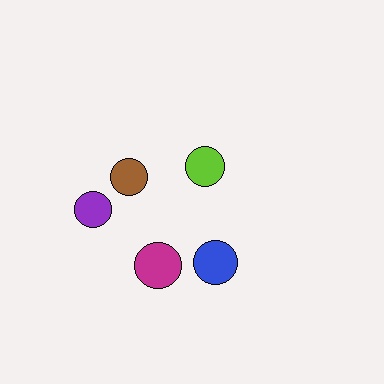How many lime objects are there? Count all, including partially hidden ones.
There is 1 lime object.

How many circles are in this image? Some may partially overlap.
There are 5 circles.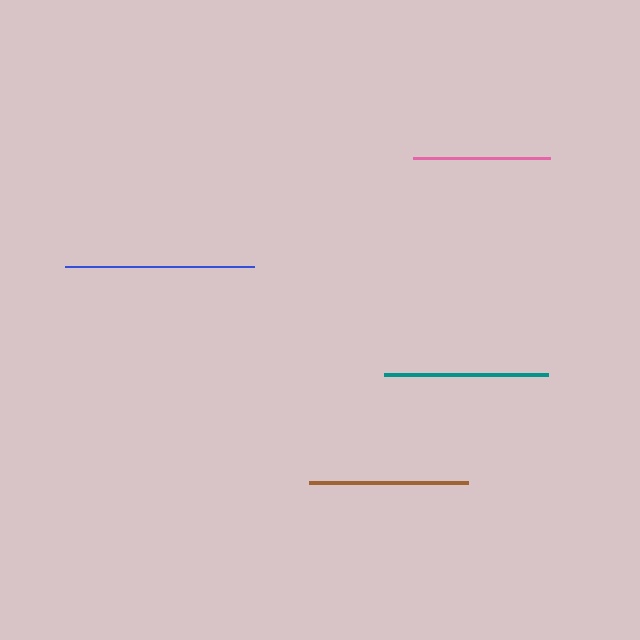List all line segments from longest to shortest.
From longest to shortest: blue, teal, brown, pink.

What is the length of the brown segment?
The brown segment is approximately 160 pixels long.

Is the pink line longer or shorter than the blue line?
The blue line is longer than the pink line.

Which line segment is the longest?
The blue line is the longest at approximately 189 pixels.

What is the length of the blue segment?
The blue segment is approximately 189 pixels long.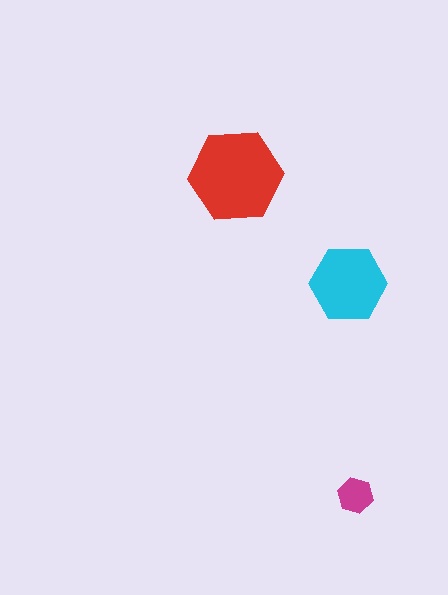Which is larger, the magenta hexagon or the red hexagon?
The red one.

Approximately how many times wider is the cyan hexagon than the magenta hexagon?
About 2 times wider.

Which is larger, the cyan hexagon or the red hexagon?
The red one.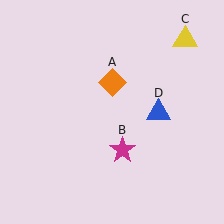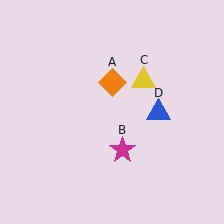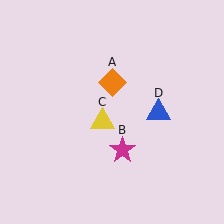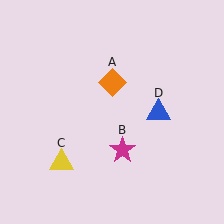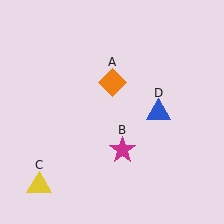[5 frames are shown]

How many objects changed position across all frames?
1 object changed position: yellow triangle (object C).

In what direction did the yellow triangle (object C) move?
The yellow triangle (object C) moved down and to the left.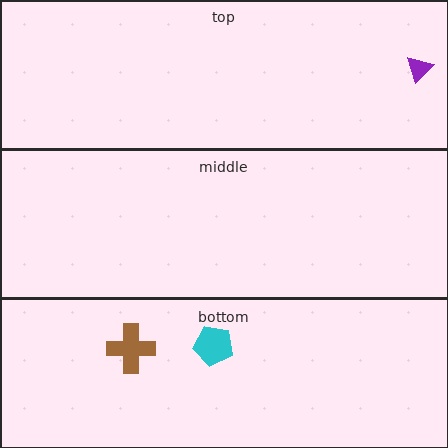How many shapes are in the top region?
1.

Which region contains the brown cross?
The bottom region.